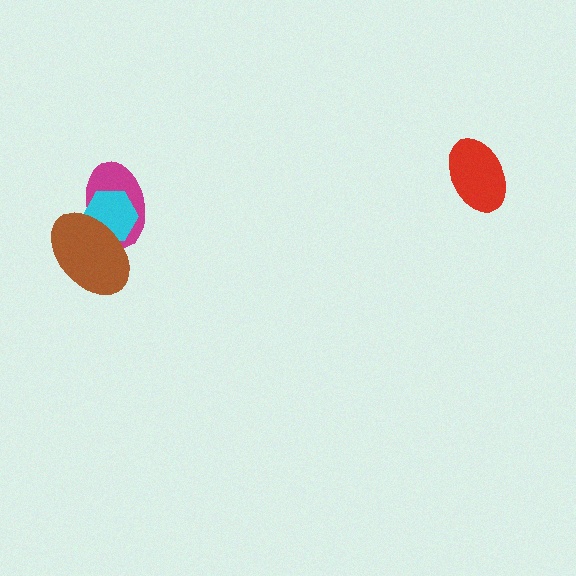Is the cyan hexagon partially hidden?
Yes, it is partially covered by another shape.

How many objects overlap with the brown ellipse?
2 objects overlap with the brown ellipse.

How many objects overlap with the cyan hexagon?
2 objects overlap with the cyan hexagon.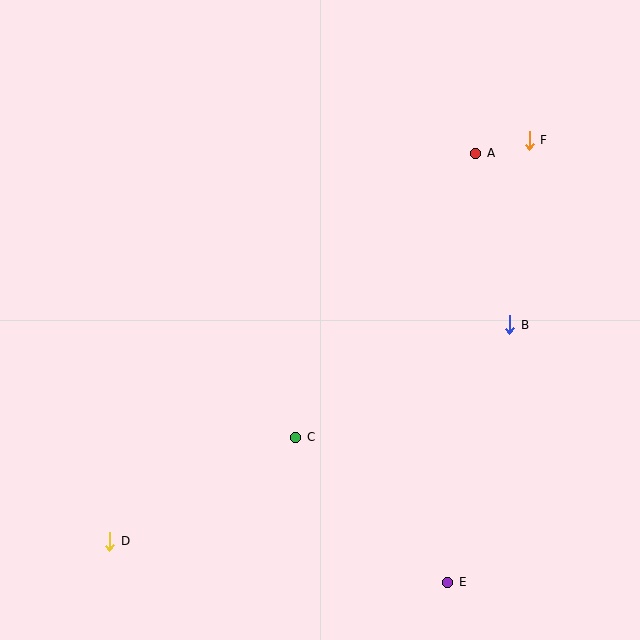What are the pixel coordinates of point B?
Point B is at (510, 325).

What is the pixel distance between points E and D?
The distance between E and D is 341 pixels.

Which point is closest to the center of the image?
Point C at (296, 437) is closest to the center.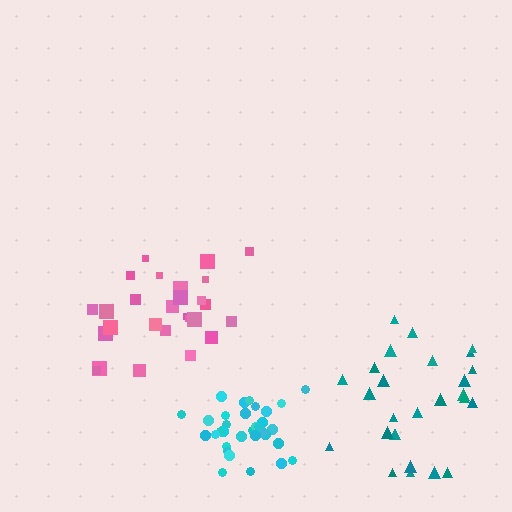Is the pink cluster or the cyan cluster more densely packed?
Cyan.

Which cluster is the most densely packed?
Cyan.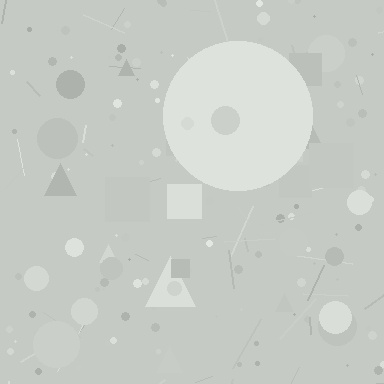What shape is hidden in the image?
A circle is hidden in the image.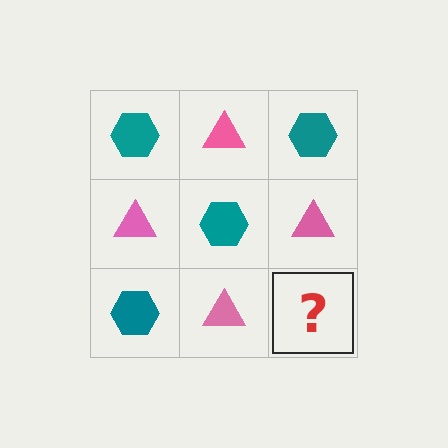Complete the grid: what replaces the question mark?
The question mark should be replaced with a teal hexagon.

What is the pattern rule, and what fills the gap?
The rule is that it alternates teal hexagon and pink triangle in a checkerboard pattern. The gap should be filled with a teal hexagon.